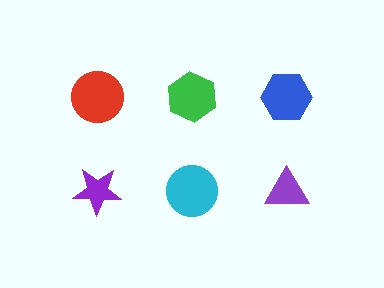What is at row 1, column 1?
A red circle.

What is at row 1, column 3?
A blue hexagon.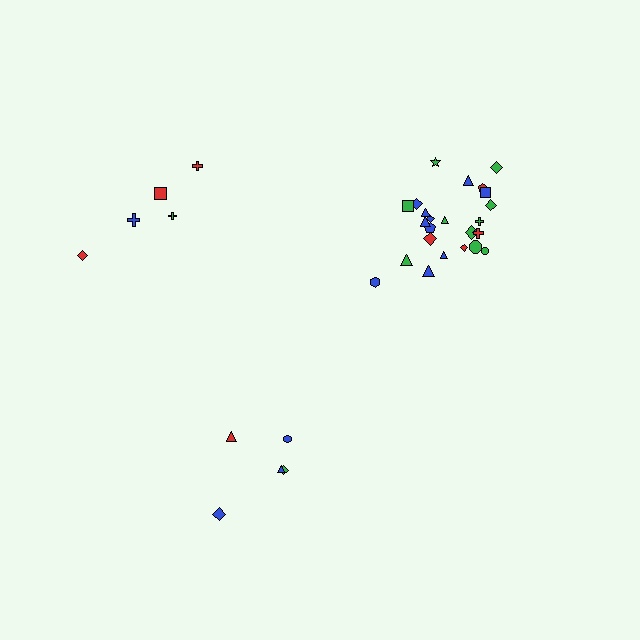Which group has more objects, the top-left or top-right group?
The top-right group.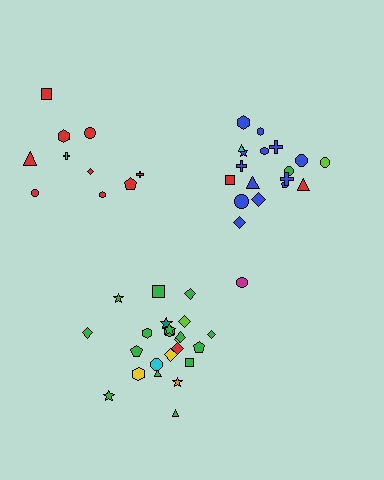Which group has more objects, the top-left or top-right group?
The top-right group.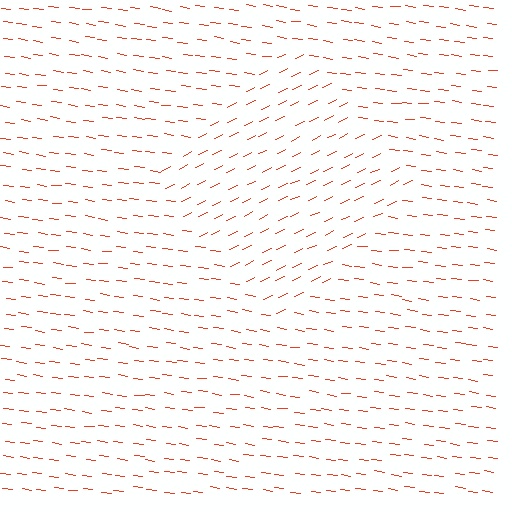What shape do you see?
I see a diamond.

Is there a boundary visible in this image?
Yes, there is a texture boundary formed by a change in line orientation.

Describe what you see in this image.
The image is filled with small red line segments. A diamond region in the image has lines oriented differently from the surrounding lines, creating a visible texture boundary.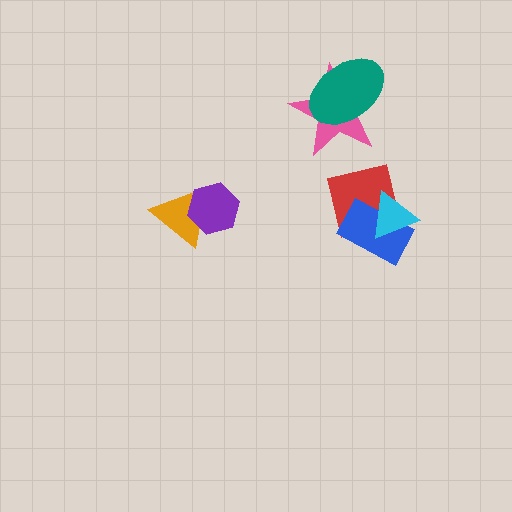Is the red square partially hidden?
Yes, it is partially covered by another shape.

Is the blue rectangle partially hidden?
Yes, it is partially covered by another shape.